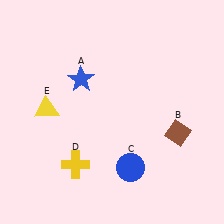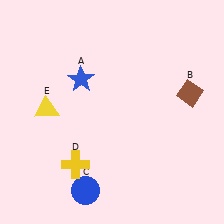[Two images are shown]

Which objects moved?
The objects that moved are: the brown diamond (B), the blue circle (C).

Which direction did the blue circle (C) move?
The blue circle (C) moved left.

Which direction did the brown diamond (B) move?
The brown diamond (B) moved up.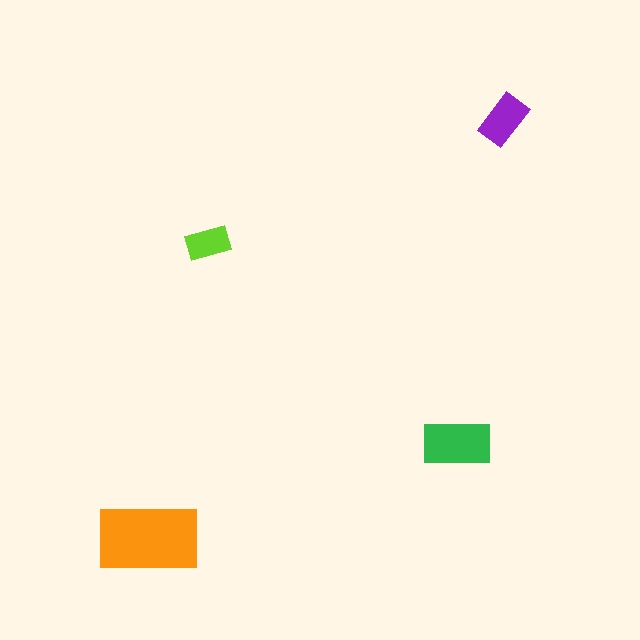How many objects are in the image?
There are 4 objects in the image.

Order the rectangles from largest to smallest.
the orange one, the green one, the purple one, the lime one.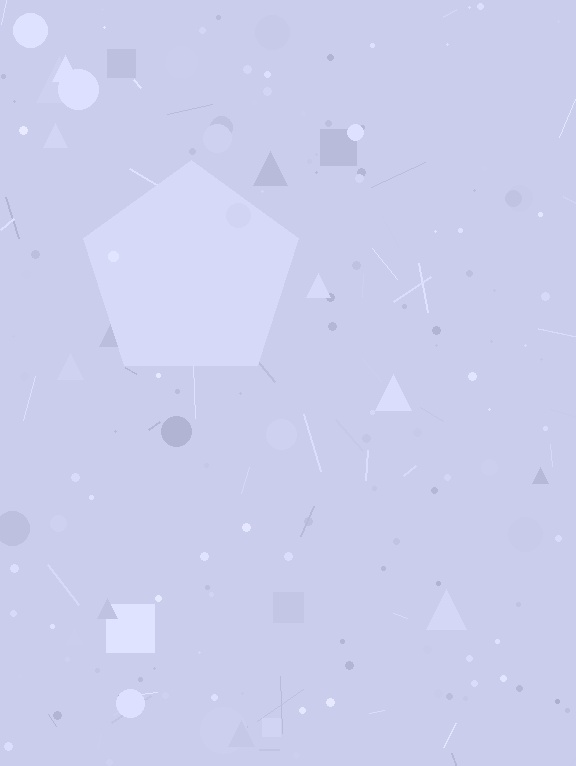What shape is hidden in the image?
A pentagon is hidden in the image.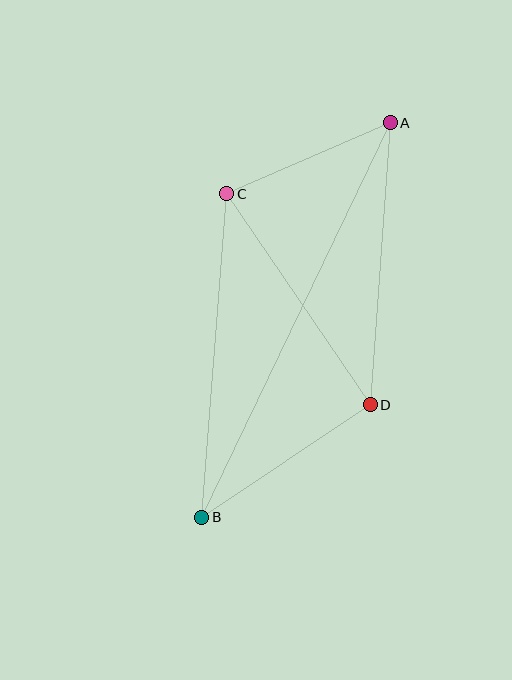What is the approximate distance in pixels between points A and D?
The distance between A and D is approximately 283 pixels.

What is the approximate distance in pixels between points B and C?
The distance between B and C is approximately 325 pixels.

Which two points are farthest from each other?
Points A and B are farthest from each other.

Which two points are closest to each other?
Points A and C are closest to each other.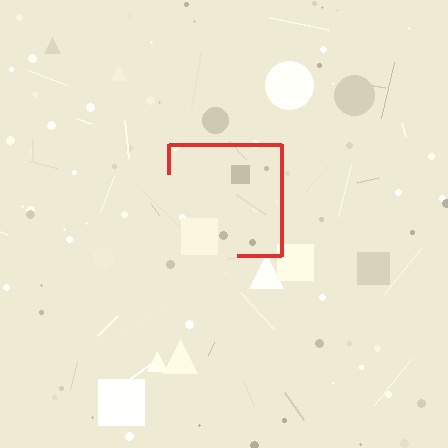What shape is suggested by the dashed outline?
The dashed outline suggests a square.